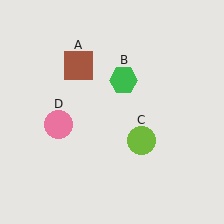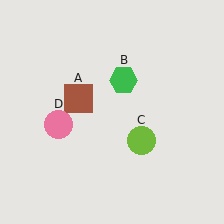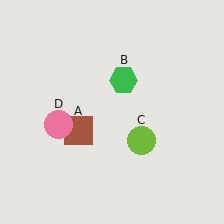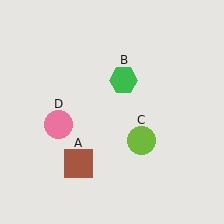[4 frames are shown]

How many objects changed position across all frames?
1 object changed position: brown square (object A).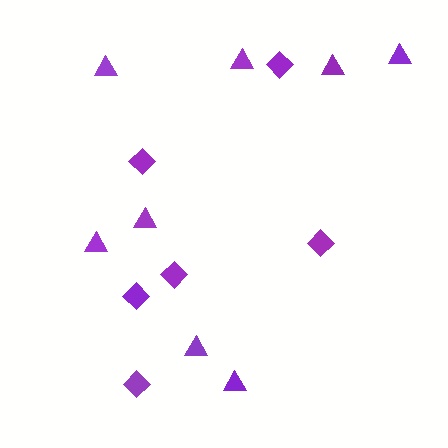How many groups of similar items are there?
There are 2 groups: one group of diamonds (6) and one group of triangles (8).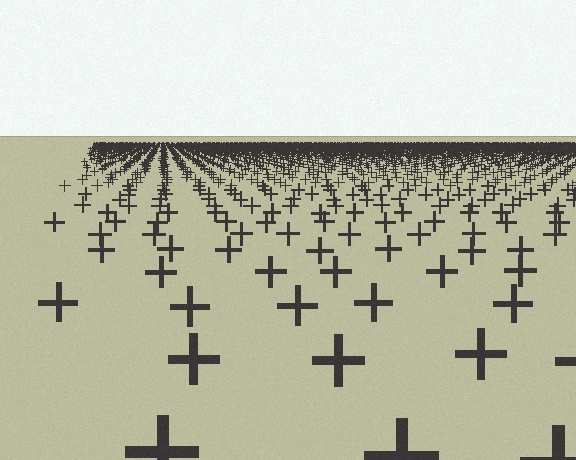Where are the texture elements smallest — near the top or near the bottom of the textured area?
Near the top.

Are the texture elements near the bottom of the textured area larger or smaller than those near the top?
Larger. Near the bottom, elements are closer to the viewer and appear at a bigger on-screen size.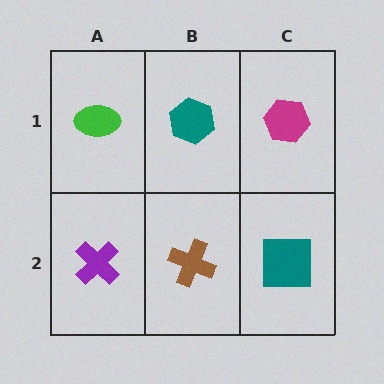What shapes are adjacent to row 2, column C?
A magenta hexagon (row 1, column C), a brown cross (row 2, column B).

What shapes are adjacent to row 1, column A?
A purple cross (row 2, column A), a teal hexagon (row 1, column B).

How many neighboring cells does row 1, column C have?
2.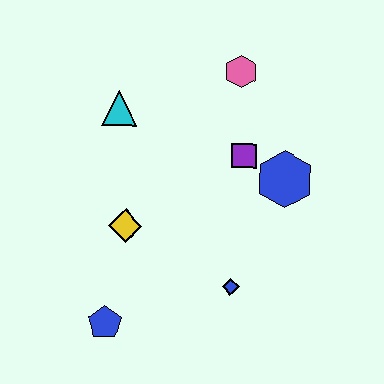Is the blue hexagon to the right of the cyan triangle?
Yes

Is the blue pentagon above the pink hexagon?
No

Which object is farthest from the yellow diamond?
The pink hexagon is farthest from the yellow diamond.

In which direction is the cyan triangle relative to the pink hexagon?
The cyan triangle is to the left of the pink hexagon.